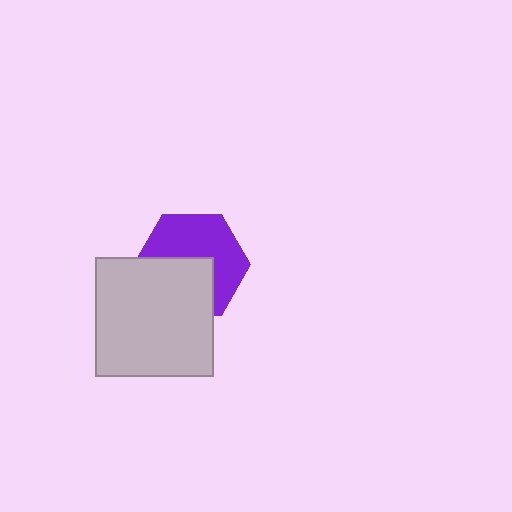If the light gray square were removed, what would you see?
You would see the complete purple hexagon.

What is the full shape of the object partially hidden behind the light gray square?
The partially hidden object is a purple hexagon.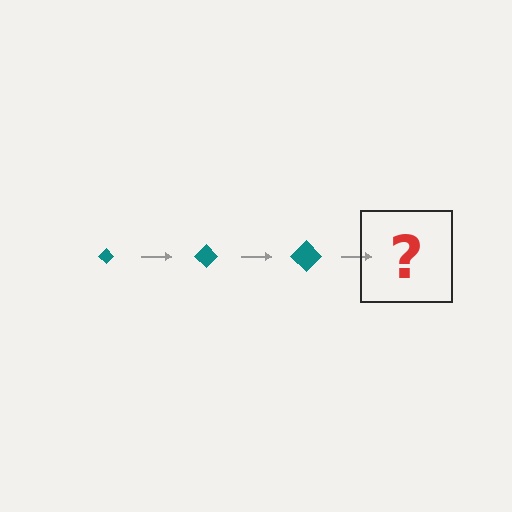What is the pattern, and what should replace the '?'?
The pattern is that the diamond gets progressively larger each step. The '?' should be a teal diamond, larger than the previous one.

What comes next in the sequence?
The next element should be a teal diamond, larger than the previous one.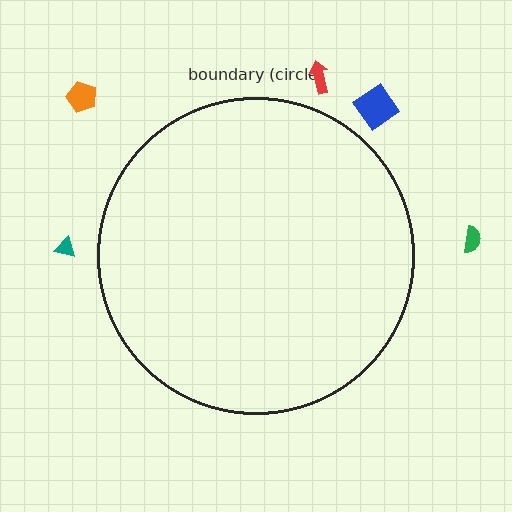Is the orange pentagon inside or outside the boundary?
Outside.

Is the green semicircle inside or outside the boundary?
Outside.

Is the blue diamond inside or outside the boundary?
Outside.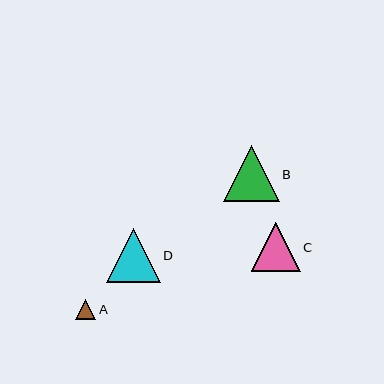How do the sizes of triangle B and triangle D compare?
Triangle B and triangle D are approximately the same size.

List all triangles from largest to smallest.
From largest to smallest: B, D, C, A.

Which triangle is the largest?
Triangle B is the largest with a size of approximately 56 pixels.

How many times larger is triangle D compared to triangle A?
Triangle D is approximately 2.7 times the size of triangle A.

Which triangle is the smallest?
Triangle A is the smallest with a size of approximately 20 pixels.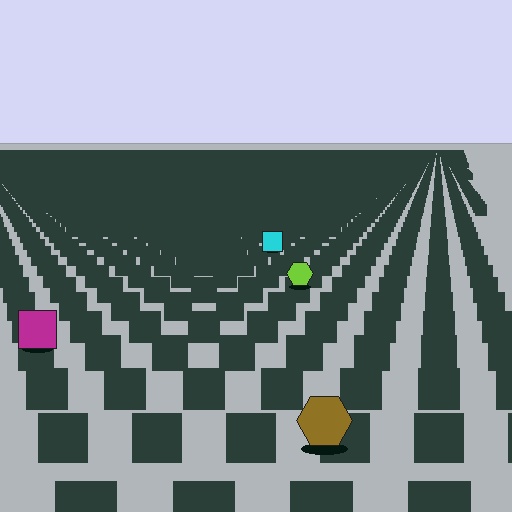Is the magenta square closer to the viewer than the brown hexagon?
No. The brown hexagon is closer — you can tell from the texture gradient: the ground texture is coarser near it.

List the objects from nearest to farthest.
From nearest to farthest: the brown hexagon, the magenta square, the lime hexagon, the cyan square.